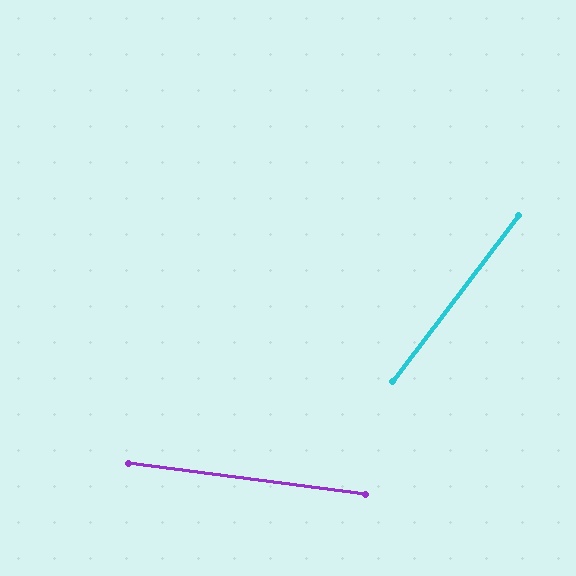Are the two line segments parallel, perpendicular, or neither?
Neither parallel nor perpendicular — they differ by about 61°.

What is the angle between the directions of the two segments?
Approximately 61 degrees.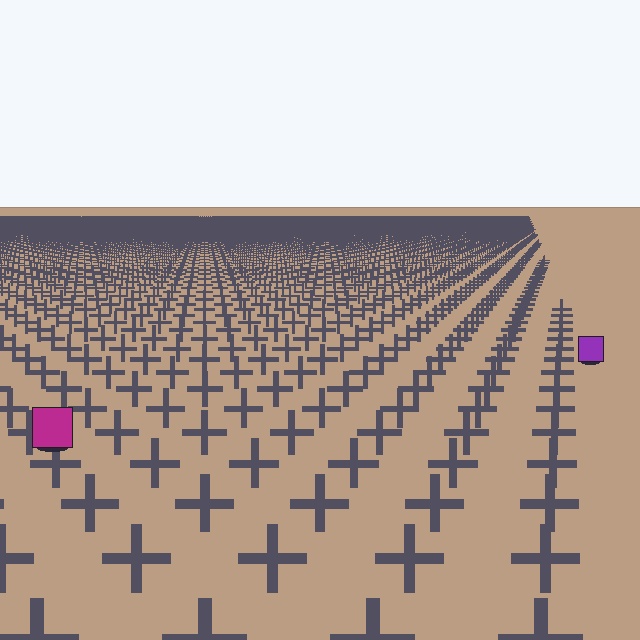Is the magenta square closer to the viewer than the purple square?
Yes. The magenta square is closer — you can tell from the texture gradient: the ground texture is coarser near it.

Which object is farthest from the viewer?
The purple square is farthest from the viewer. It appears smaller and the ground texture around it is denser.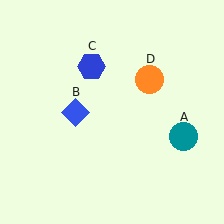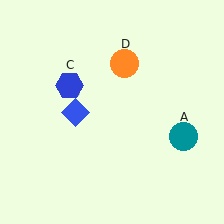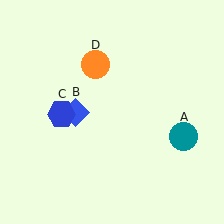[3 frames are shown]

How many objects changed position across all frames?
2 objects changed position: blue hexagon (object C), orange circle (object D).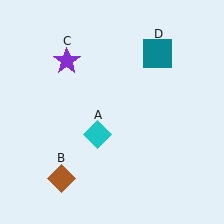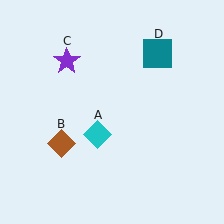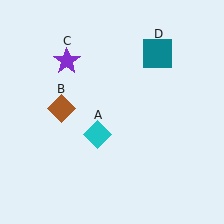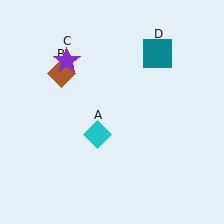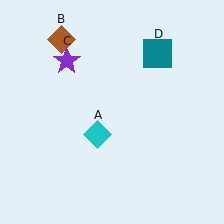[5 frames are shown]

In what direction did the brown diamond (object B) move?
The brown diamond (object B) moved up.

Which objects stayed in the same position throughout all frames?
Cyan diamond (object A) and purple star (object C) and teal square (object D) remained stationary.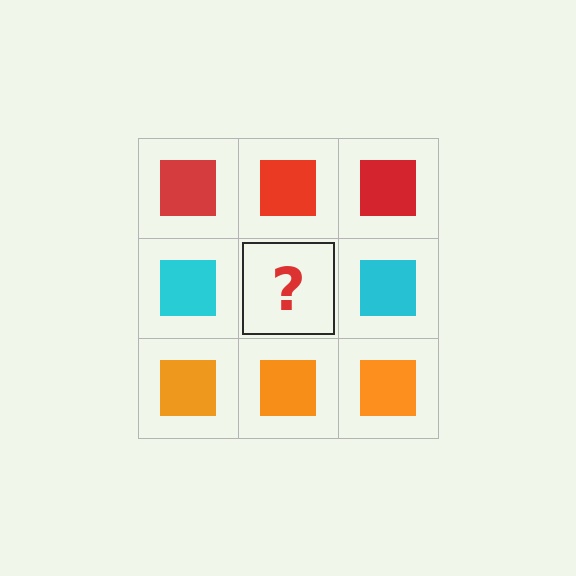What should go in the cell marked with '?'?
The missing cell should contain a cyan square.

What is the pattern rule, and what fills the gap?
The rule is that each row has a consistent color. The gap should be filled with a cyan square.